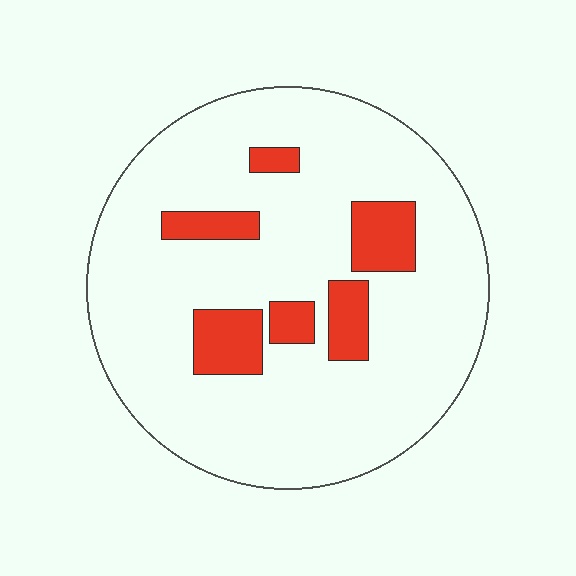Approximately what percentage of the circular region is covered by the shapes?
Approximately 15%.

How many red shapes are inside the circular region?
6.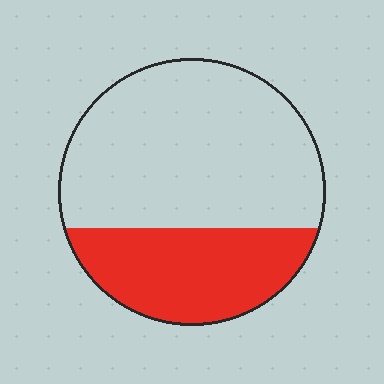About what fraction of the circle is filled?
About one third (1/3).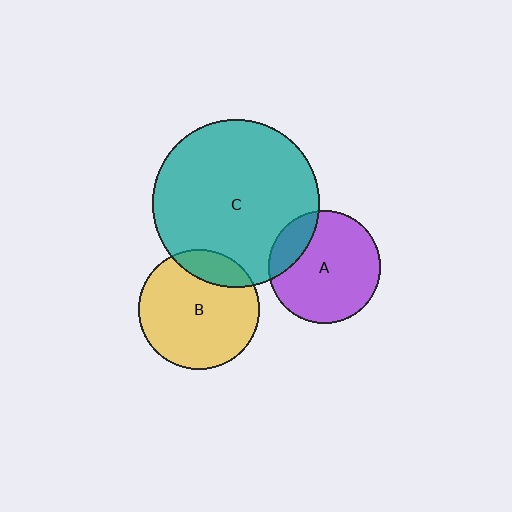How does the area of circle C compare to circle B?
Approximately 1.9 times.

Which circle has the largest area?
Circle C (teal).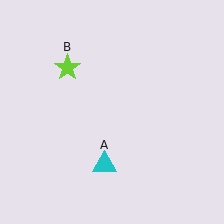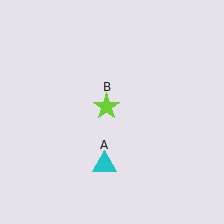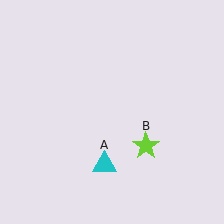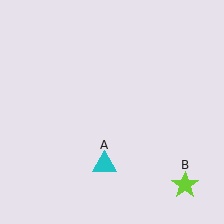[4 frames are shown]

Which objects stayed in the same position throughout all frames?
Cyan triangle (object A) remained stationary.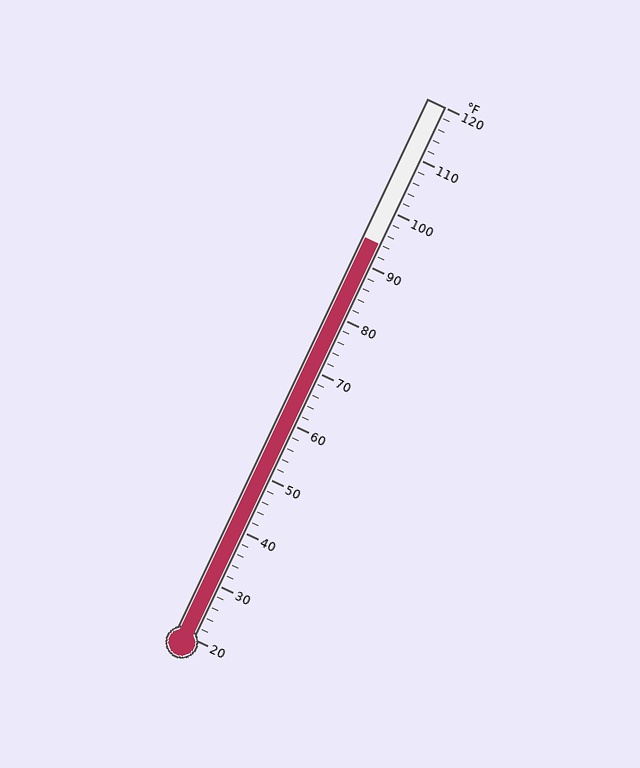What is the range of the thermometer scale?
The thermometer scale ranges from 20°F to 120°F.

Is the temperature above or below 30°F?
The temperature is above 30°F.